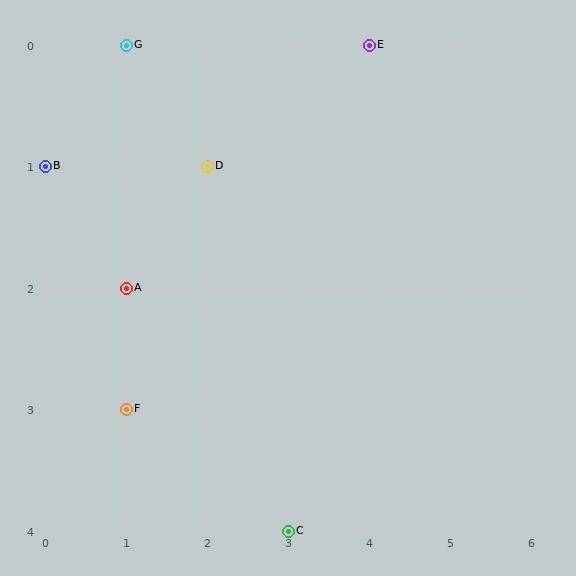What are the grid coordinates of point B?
Point B is at grid coordinates (0, 1).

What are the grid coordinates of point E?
Point E is at grid coordinates (4, 0).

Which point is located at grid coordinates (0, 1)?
Point B is at (0, 1).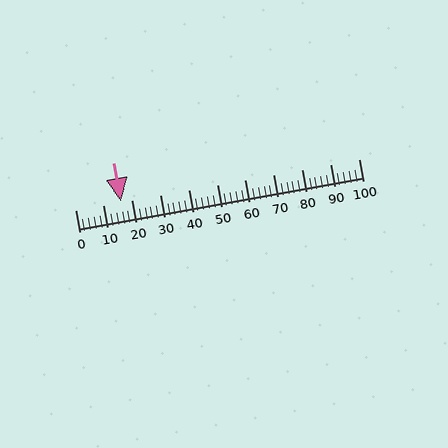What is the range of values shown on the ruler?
The ruler shows values from 0 to 100.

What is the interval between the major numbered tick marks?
The major tick marks are spaced 10 units apart.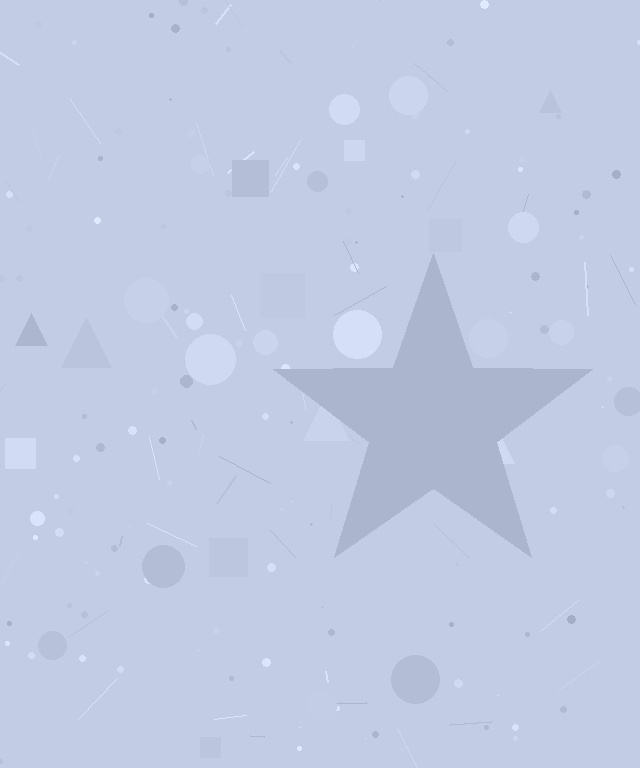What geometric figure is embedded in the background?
A star is embedded in the background.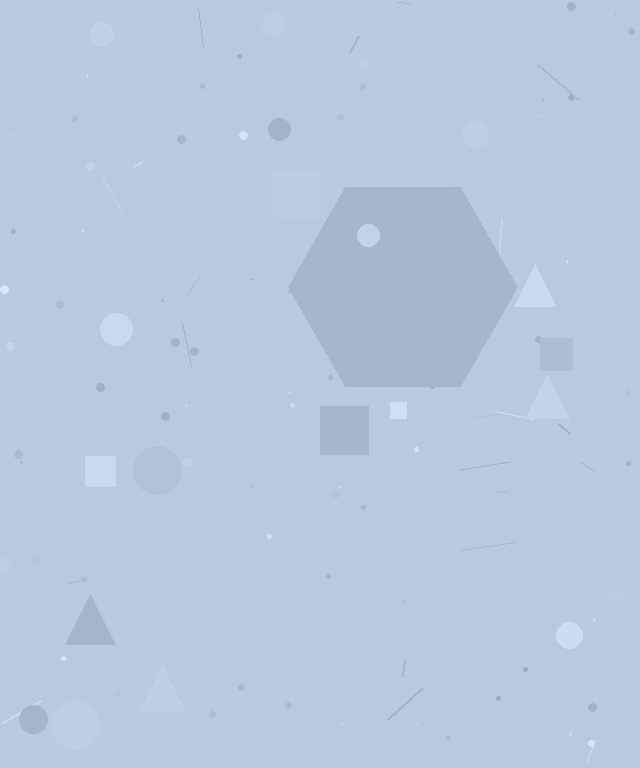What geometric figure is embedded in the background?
A hexagon is embedded in the background.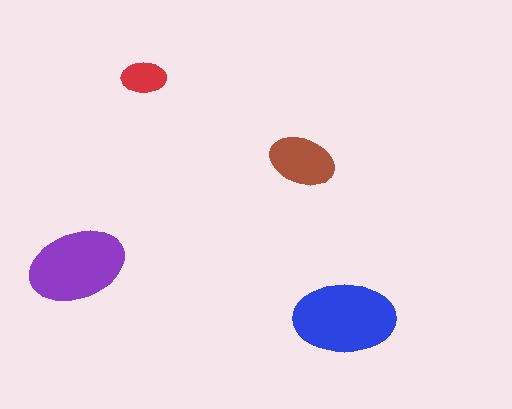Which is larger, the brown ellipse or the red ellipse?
The brown one.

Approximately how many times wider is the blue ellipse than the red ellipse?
About 2.5 times wider.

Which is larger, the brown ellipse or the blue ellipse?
The blue one.